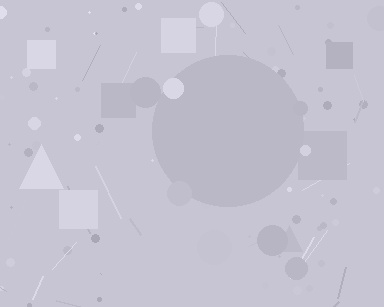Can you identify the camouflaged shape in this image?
The camouflaged shape is a circle.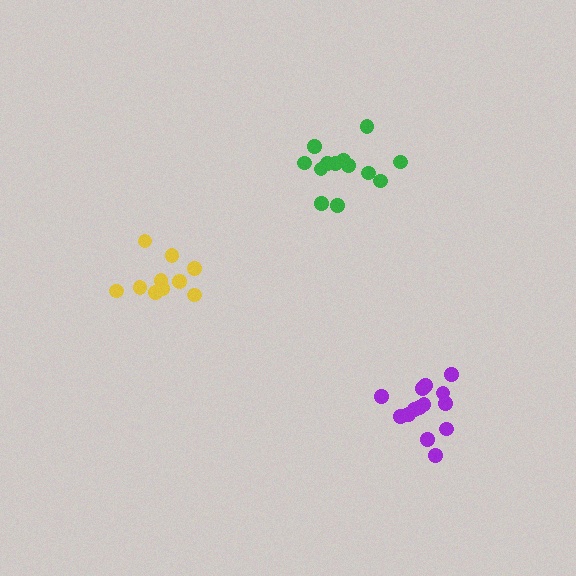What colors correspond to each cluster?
The clusters are colored: green, yellow, purple.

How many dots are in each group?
Group 1: 13 dots, Group 2: 10 dots, Group 3: 14 dots (37 total).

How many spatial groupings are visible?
There are 3 spatial groupings.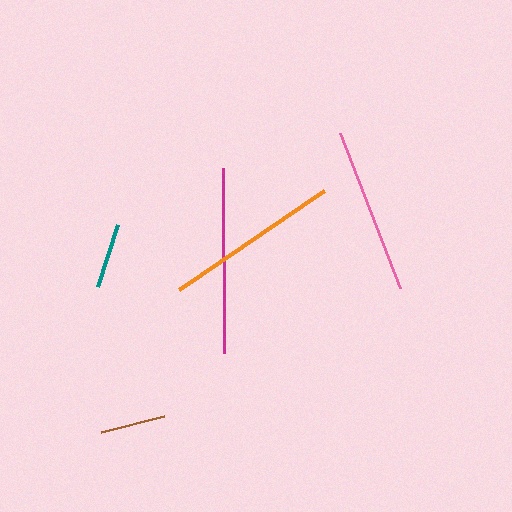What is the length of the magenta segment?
The magenta segment is approximately 186 pixels long.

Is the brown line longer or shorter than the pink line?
The pink line is longer than the brown line.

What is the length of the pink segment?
The pink segment is approximately 167 pixels long.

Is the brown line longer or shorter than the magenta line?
The magenta line is longer than the brown line.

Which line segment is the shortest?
The brown line is the shortest at approximately 65 pixels.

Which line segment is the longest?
The magenta line is the longest at approximately 186 pixels.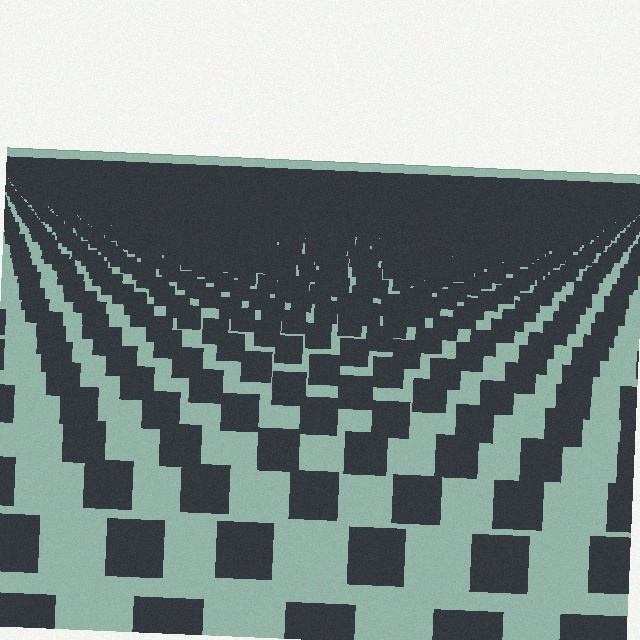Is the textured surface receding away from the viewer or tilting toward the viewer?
The surface is receding away from the viewer. Texture elements get smaller and denser toward the top.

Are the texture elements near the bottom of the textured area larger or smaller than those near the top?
Larger. Near the bottom, elements are closer to the viewer and appear at a bigger on-screen size.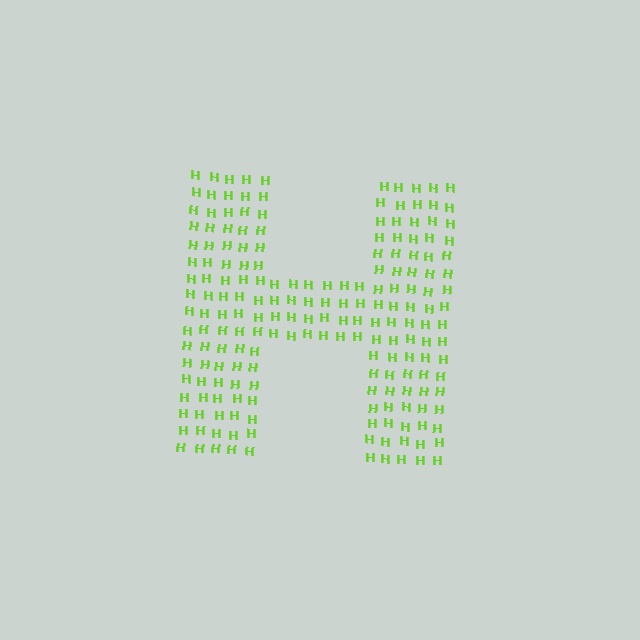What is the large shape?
The large shape is the letter H.